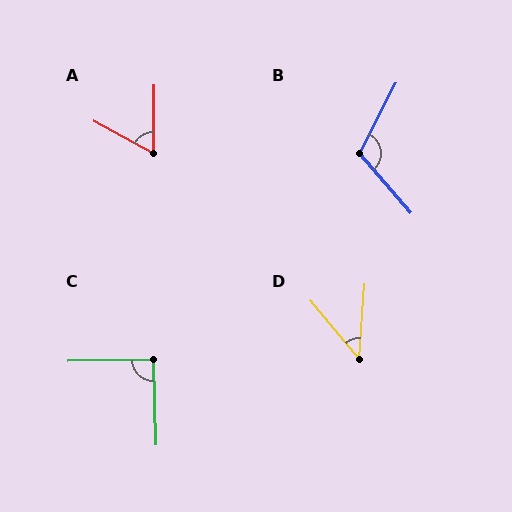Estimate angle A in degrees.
Approximately 62 degrees.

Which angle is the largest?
B, at approximately 112 degrees.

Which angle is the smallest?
D, at approximately 44 degrees.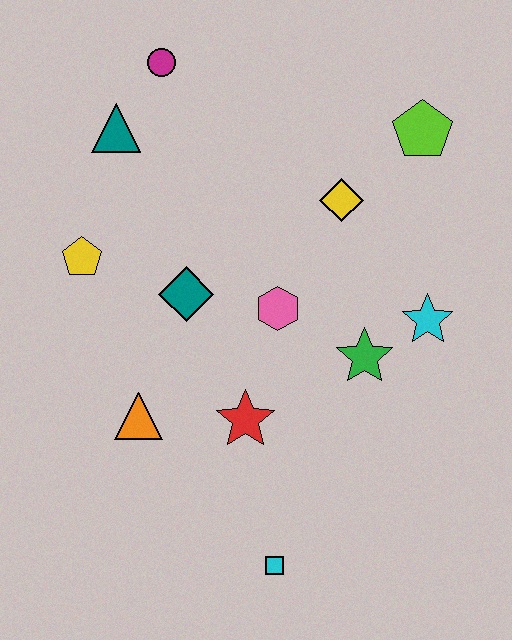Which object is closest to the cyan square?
The red star is closest to the cyan square.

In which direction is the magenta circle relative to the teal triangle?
The magenta circle is above the teal triangle.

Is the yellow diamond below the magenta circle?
Yes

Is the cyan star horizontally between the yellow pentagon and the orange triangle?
No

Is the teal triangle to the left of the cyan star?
Yes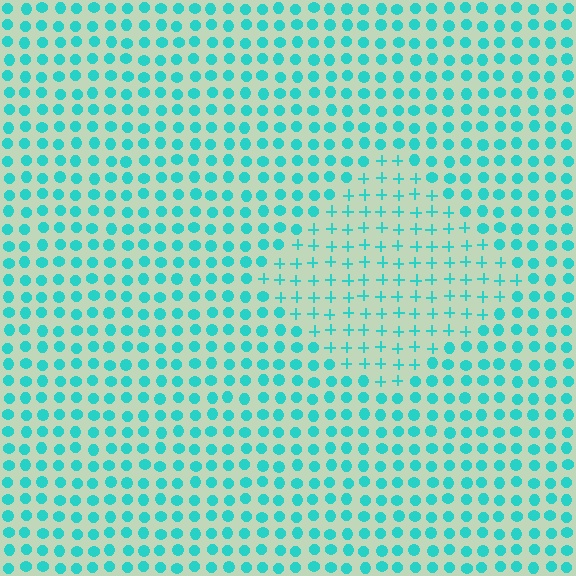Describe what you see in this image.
The image is filled with small cyan elements arranged in a uniform grid. A diamond-shaped region contains plus signs, while the surrounding area contains circles. The boundary is defined purely by the change in element shape.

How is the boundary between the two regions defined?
The boundary is defined by a change in element shape: plus signs inside vs. circles outside. All elements share the same color and spacing.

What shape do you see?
I see a diamond.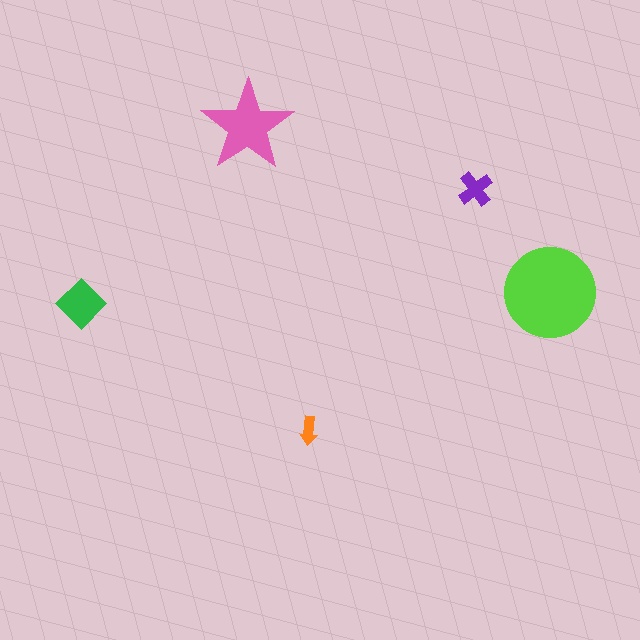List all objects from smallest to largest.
The orange arrow, the purple cross, the green diamond, the pink star, the lime circle.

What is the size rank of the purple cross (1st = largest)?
4th.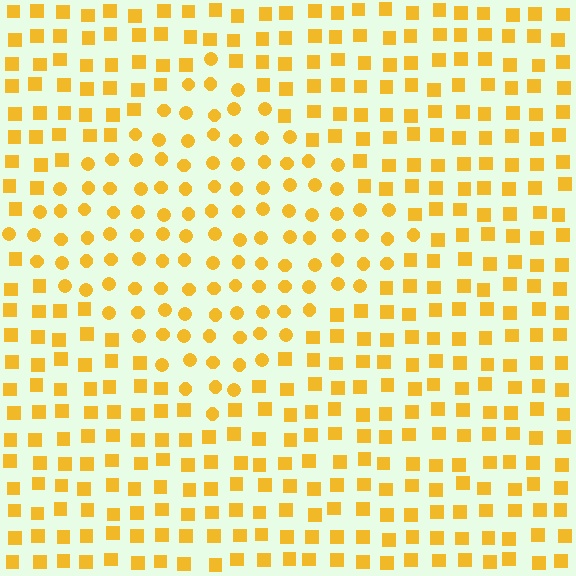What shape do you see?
I see a diamond.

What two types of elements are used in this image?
The image uses circles inside the diamond region and squares outside it.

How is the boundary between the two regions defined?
The boundary is defined by a change in element shape: circles inside vs. squares outside. All elements share the same color and spacing.